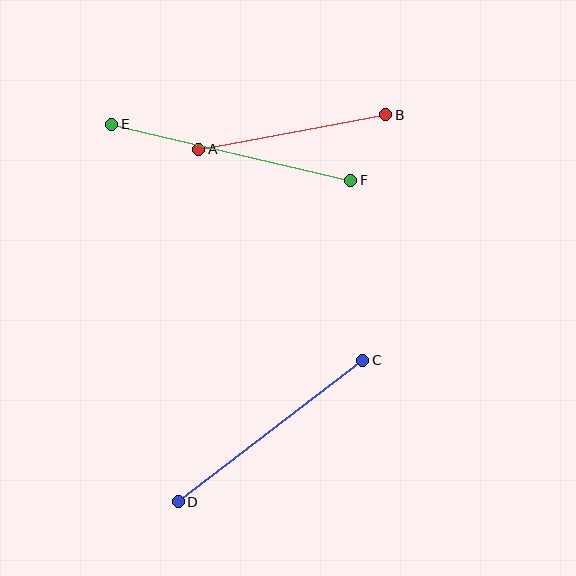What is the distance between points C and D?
The distance is approximately 232 pixels.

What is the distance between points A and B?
The distance is approximately 190 pixels.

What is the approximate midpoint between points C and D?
The midpoint is at approximately (270, 431) pixels.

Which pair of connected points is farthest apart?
Points E and F are farthest apart.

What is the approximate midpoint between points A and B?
The midpoint is at approximately (292, 132) pixels.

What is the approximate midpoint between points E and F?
The midpoint is at approximately (231, 152) pixels.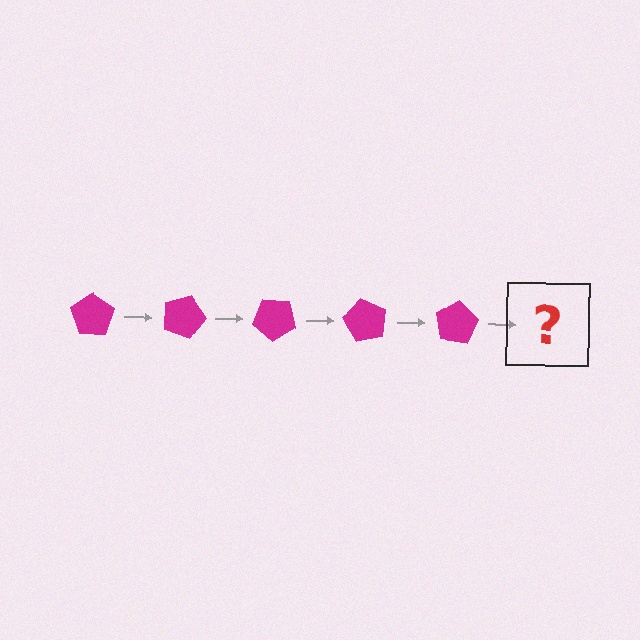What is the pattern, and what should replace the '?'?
The pattern is that the pentagon rotates 20 degrees each step. The '?' should be a magenta pentagon rotated 100 degrees.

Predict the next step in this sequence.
The next step is a magenta pentagon rotated 100 degrees.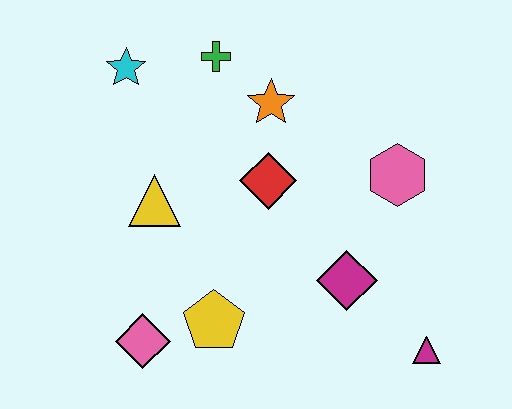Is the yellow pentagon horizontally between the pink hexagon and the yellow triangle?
Yes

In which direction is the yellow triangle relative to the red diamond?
The yellow triangle is to the left of the red diamond.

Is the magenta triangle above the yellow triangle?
No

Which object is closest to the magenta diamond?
The magenta triangle is closest to the magenta diamond.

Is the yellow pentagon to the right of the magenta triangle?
No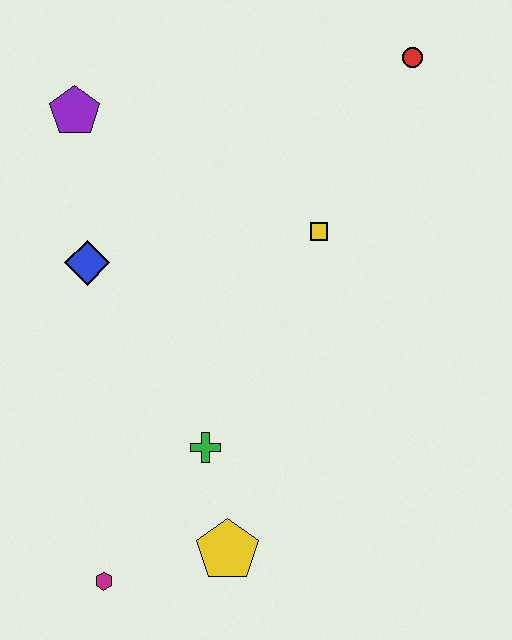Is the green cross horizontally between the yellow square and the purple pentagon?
Yes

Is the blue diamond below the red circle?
Yes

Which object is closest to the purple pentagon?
The blue diamond is closest to the purple pentagon.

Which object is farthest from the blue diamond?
The red circle is farthest from the blue diamond.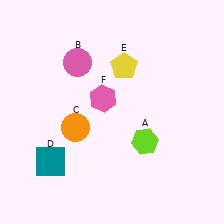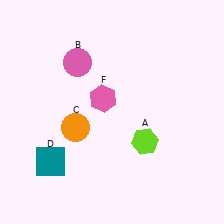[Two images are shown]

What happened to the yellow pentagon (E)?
The yellow pentagon (E) was removed in Image 2. It was in the top-right area of Image 1.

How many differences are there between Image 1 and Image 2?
There is 1 difference between the two images.